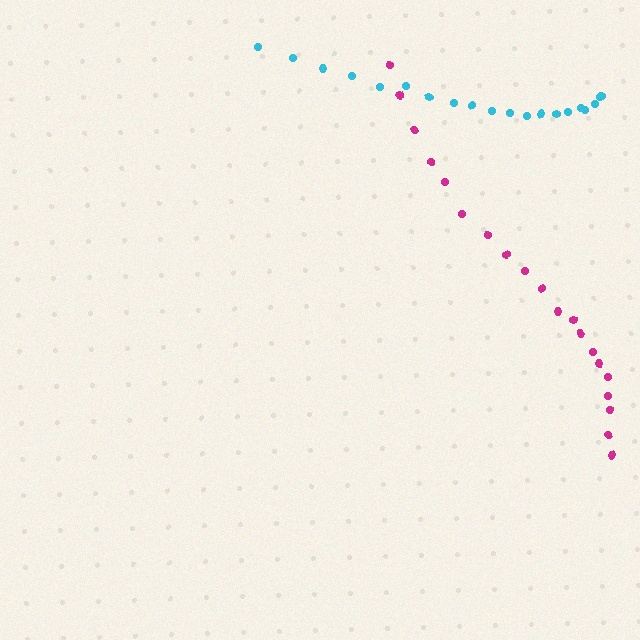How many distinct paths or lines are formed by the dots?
There are 2 distinct paths.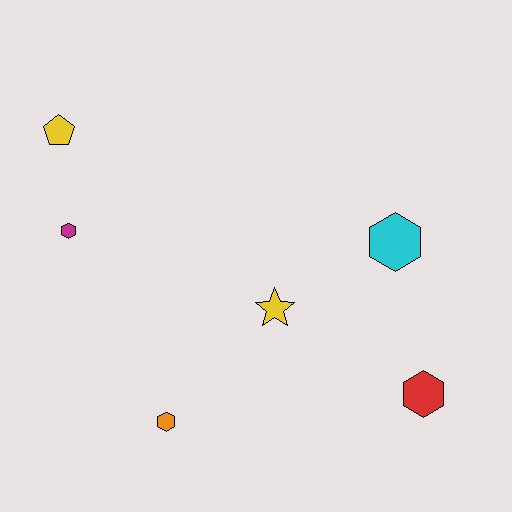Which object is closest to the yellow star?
The cyan hexagon is closest to the yellow star.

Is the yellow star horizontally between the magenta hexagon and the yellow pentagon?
No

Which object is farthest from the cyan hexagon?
The yellow pentagon is farthest from the cyan hexagon.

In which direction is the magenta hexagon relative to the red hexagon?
The magenta hexagon is to the left of the red hexagon.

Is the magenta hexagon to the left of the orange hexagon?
Yes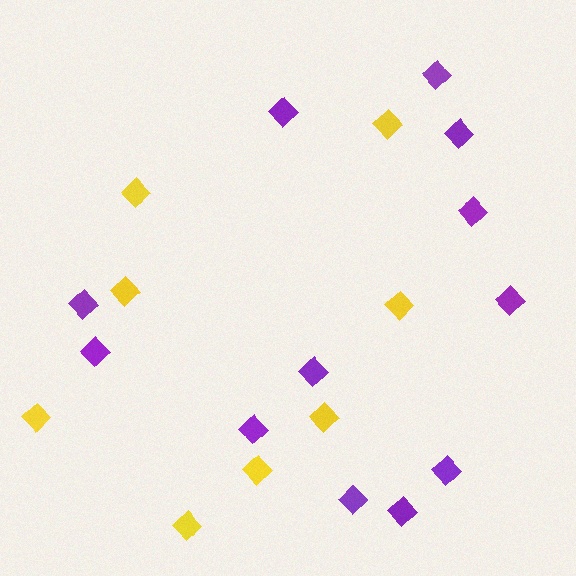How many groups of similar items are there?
There are 2 groups: one group of yellow diamonds (8) and one group of purple diamonds (12).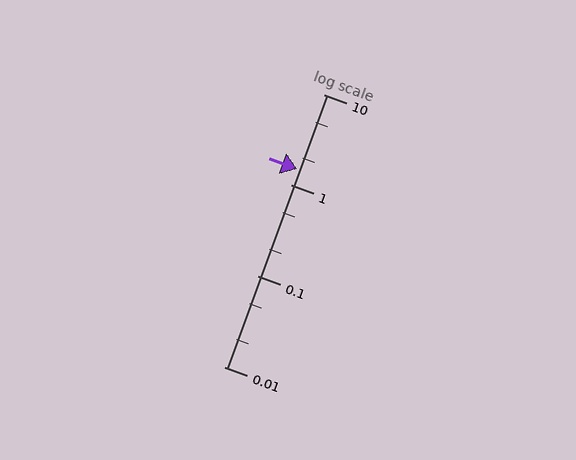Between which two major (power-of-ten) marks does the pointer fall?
The pointer is between 1 and 10.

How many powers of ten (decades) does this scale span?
The scale spans 3 decades, from 0.01 to 10.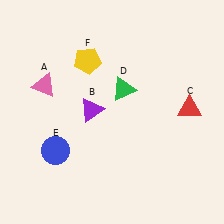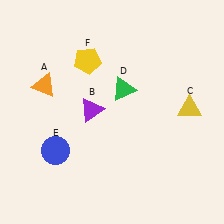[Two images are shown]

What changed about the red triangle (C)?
In Image 1, C is red. In Image 2, it changed to yellow.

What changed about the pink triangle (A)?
In Image 1, A is pink. In Image 2, it changed to orange.